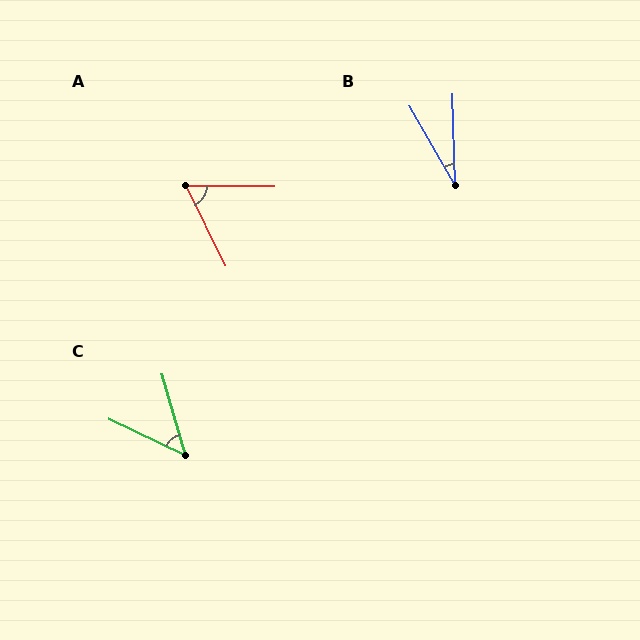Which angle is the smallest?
B, at approximately 28 degrees.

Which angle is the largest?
A, at approximately 64 degrees.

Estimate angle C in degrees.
Approximately 48 degrees.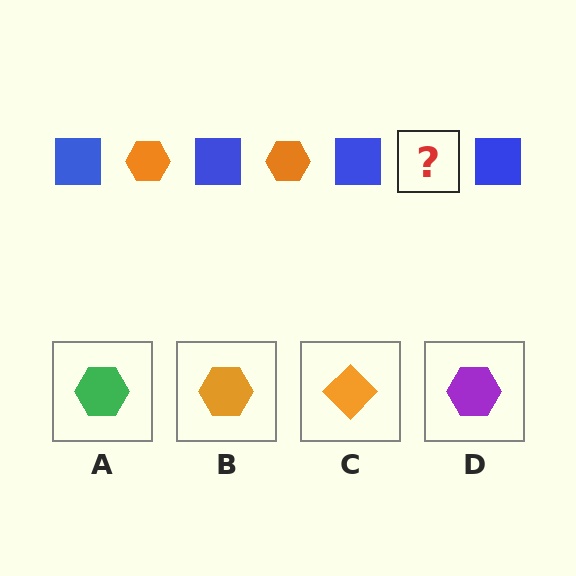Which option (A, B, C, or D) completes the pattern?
B.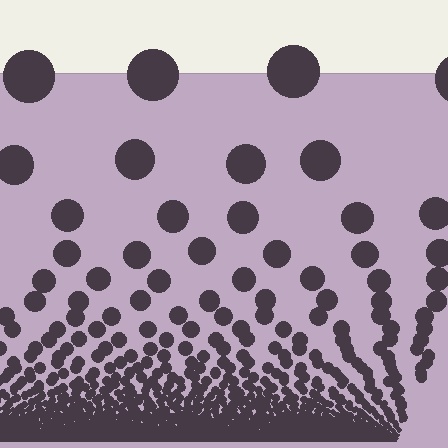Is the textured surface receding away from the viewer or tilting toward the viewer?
The surface appears to tilt toward the viewer. Texture elements get larger and sparser toward the top.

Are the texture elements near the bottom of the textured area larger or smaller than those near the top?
Smaller. The gradient is inverted — elements near the bottom are smaller and denser.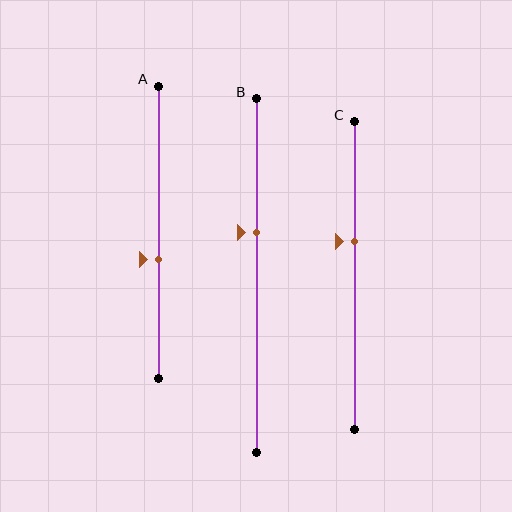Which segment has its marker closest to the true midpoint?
Segment A has its marker closest to the true midpoint.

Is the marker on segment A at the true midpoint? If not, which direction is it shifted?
No, the marker on segment A is shifted downward by about 9% of the segment length.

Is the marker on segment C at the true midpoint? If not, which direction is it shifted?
No, the marker on segment C is shifted upward by about 11% of the segment length.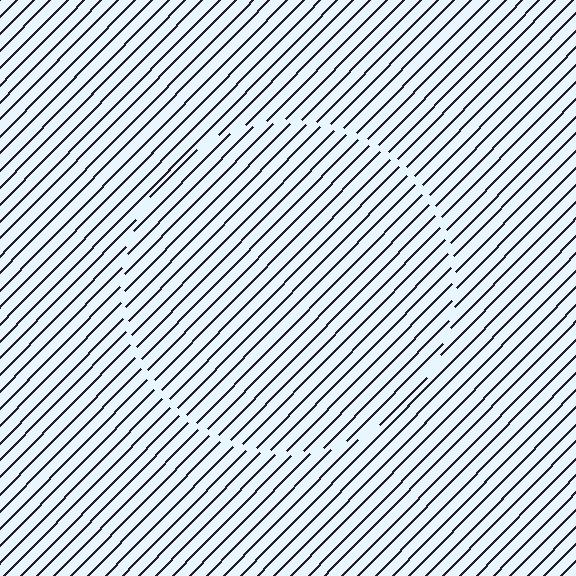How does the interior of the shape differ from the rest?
The interior of the shape contains the same grating, shifted by half a period — the contour is defined by the phase discontinuity where line-ends from the inner and outer gratings abut.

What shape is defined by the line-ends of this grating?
An illusory circle. The interior of the shape contains the same grating, shifted by half a period — the contour is defined by the phase discontinuity where line-ends from the inner and outer gratings abut.